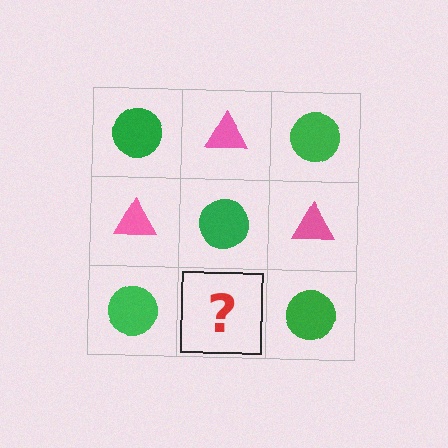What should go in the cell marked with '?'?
The missing cell should contain a pink triangle.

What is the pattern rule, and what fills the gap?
The rule is that it alternates green circle and pink triangle in a checkerboard pattern. The gap should be filled with a pink triangle.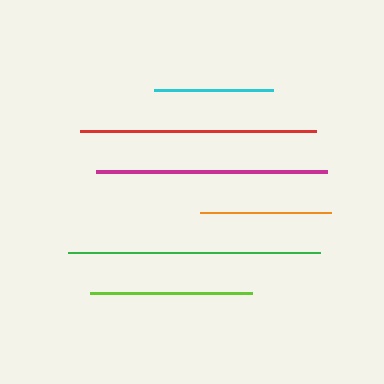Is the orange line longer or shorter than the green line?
The green line is longer than the orange line.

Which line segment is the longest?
The green line is the longest at approximately 251 pixels.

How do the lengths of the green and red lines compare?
The green and red lines are approximately the same length.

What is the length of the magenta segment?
The magenta segment is approximately 231 pixels long.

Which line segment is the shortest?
The cyan line is the shortest at approximately 118 pixels.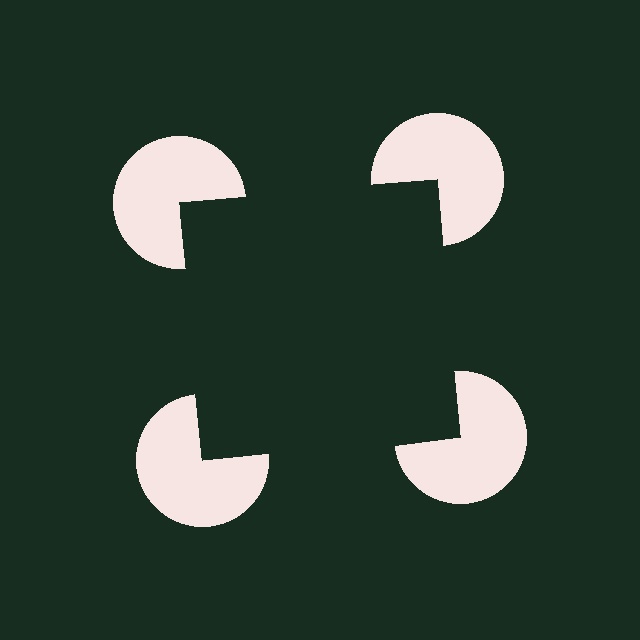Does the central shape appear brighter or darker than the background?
It typically appears slightly darker than the background, even though no actual brightness change is drawn.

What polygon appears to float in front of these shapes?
An illusory square — its edges are inferred from the aligned wedge cuts in the pac-man discs, not physically drawn.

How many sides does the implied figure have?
4 sides.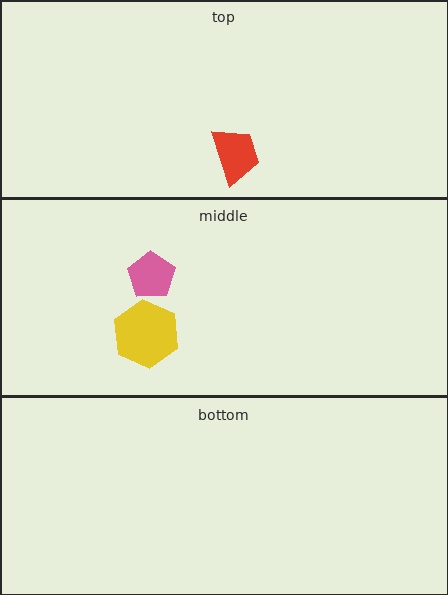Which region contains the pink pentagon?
The middle region.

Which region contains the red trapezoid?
The top region.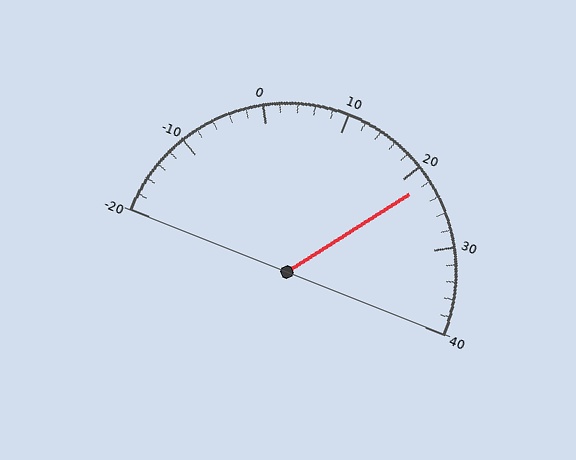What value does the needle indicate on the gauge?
The needle indicates approximately 22.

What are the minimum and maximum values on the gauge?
The gauge ranges from -20 to 40.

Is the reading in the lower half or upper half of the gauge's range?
The reading is in the upper half of the range (-20 to 40).